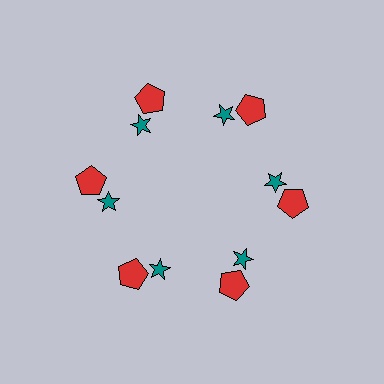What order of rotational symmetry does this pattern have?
This pattern has 6-fold rotational symmetry.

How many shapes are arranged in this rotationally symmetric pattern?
There are 12 shapes, arranged in 6 groups of 2.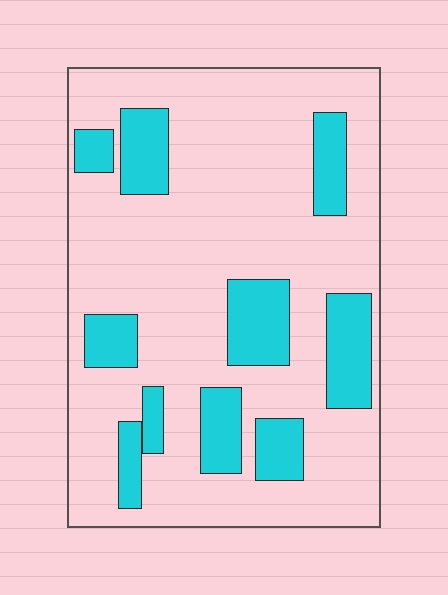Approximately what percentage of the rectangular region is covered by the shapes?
Approximately 25%.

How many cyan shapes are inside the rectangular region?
10.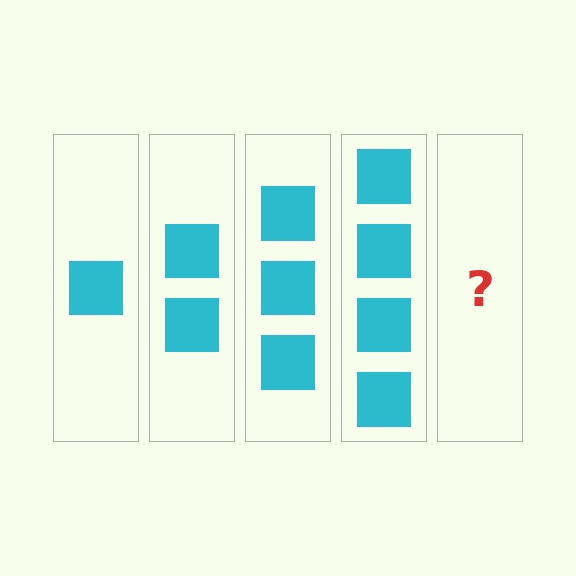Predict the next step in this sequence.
The next step is 5 squares.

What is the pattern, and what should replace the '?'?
The pattern is that each step adds one more square. The '?' should be 5 squares.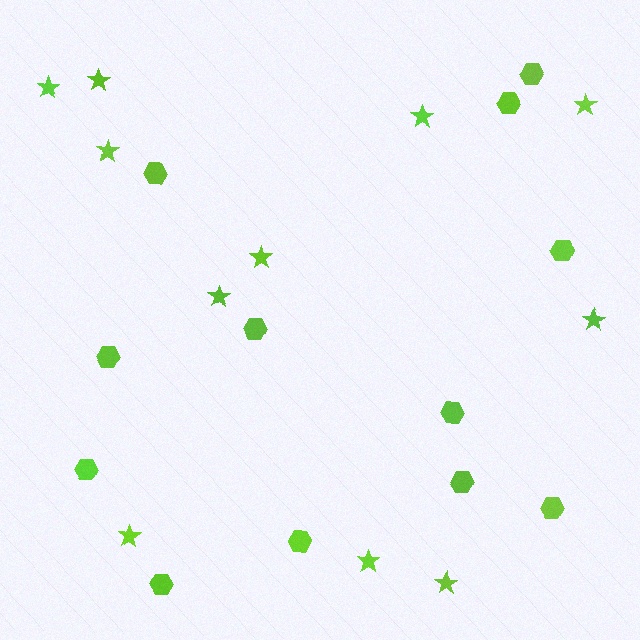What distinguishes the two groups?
There are 2 groups: one group of hexagons (12) and one group of stars (11).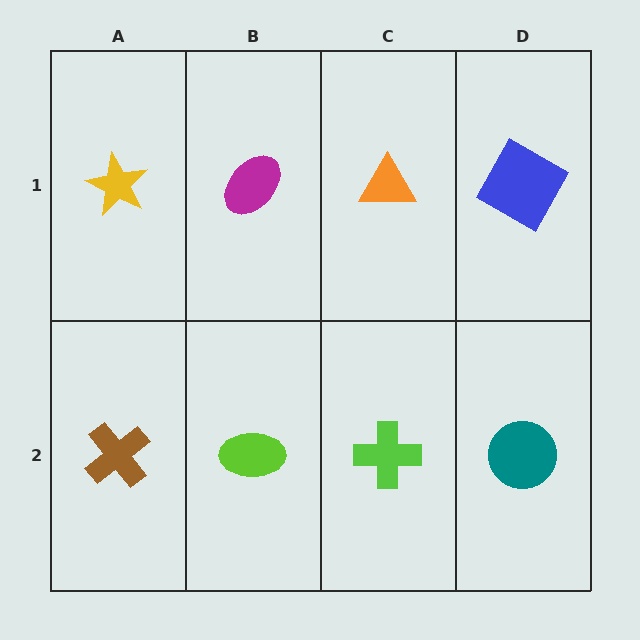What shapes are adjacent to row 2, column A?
A yellow star (row 1, column A), a lime ellipse (row 2, column B).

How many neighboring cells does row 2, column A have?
2.